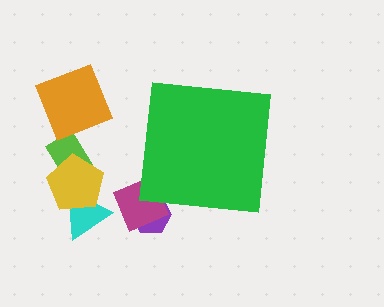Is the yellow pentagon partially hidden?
No, the yellow pentagon is fully visible.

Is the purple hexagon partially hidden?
Yes, the purple hexagon is partially hidden behind the green square.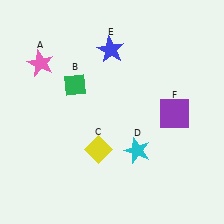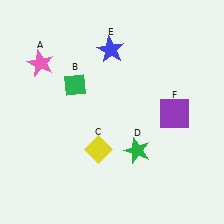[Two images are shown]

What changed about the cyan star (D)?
In Image 1, D is cyan. In Image 2, it changed to green.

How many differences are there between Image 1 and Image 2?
There is 1 difference between the two images.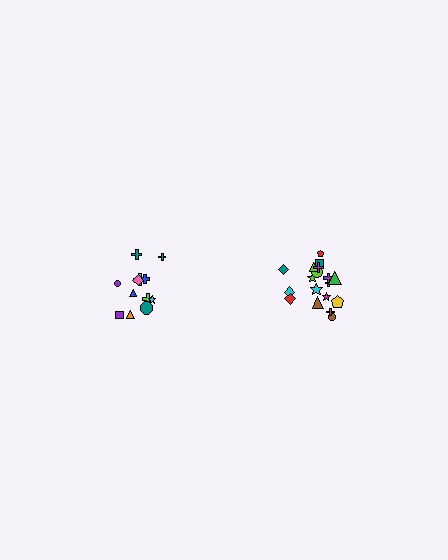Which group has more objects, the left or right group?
The right group.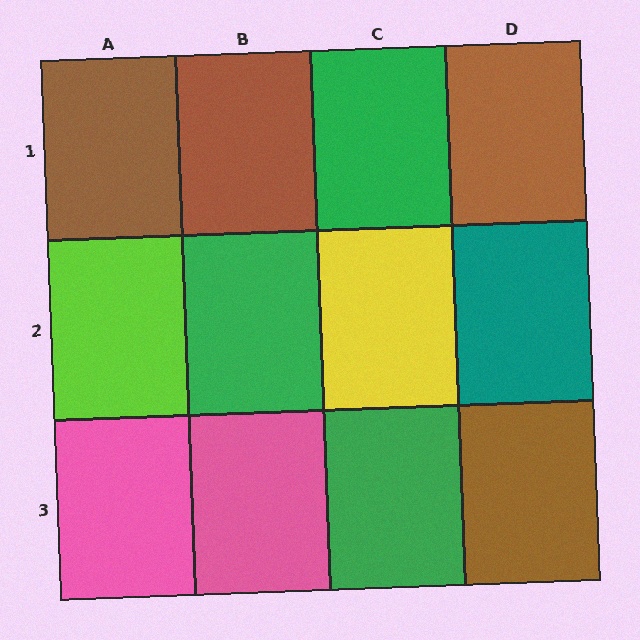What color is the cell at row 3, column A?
Pink.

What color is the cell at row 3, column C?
Green.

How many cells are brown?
4 cells are brown.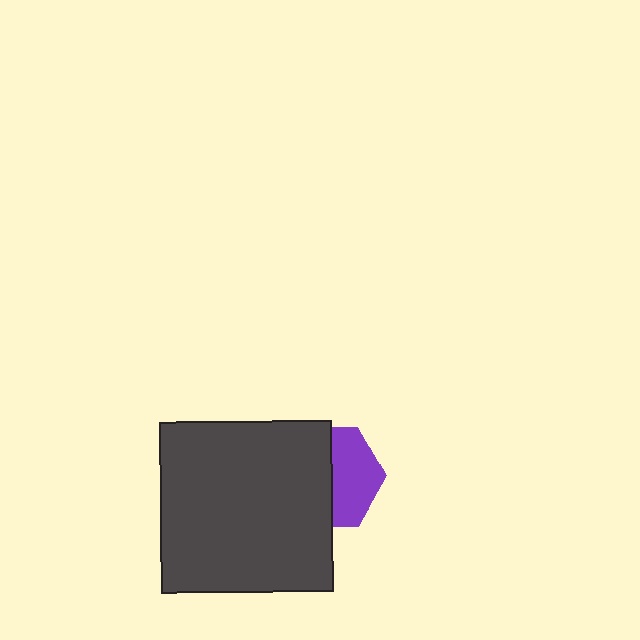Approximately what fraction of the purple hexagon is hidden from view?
Roughly 55% of the purple hexagon is hidden behind the dark gray square.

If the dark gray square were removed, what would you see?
You would see the complete purple hexagon.